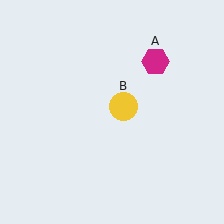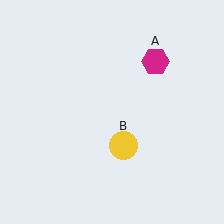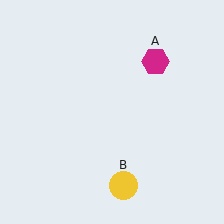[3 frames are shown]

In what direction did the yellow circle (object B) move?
The yellow circle (object B) moved down.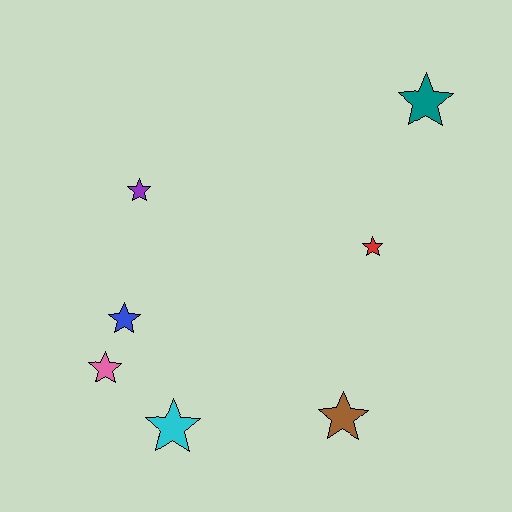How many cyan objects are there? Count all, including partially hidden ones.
There is 1 cyan object.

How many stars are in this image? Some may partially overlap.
There are 7 stars.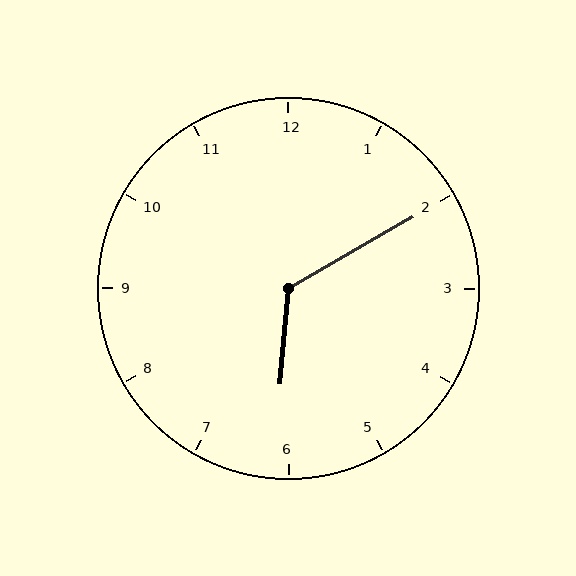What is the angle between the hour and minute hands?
Approximately 125 degrees.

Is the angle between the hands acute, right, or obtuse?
It is obtuse.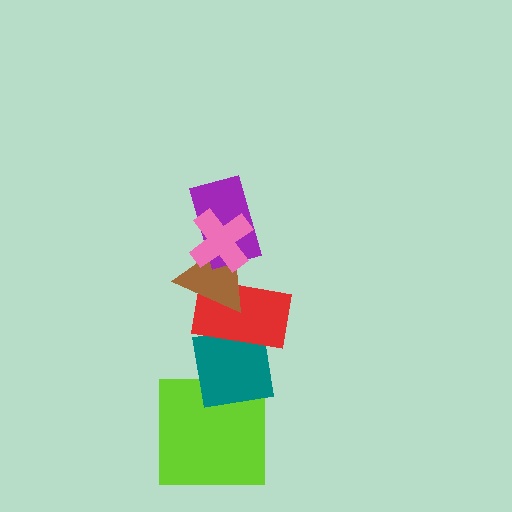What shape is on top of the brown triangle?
The purple rectangle is on top of the brown triangle.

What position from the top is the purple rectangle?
The purple rectangle is 2nd from the top.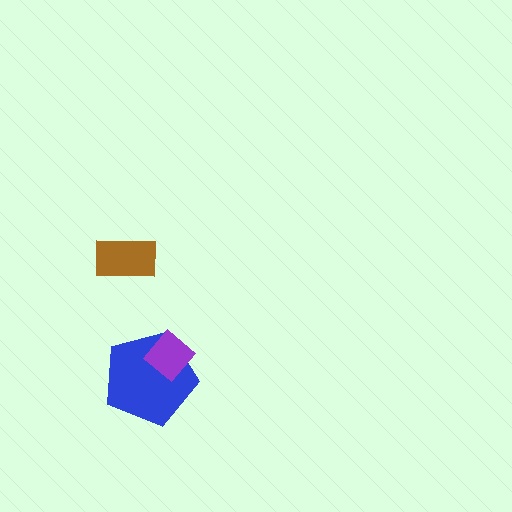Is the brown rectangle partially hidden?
No, no other shape covers it.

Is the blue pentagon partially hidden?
Yes, it is partially covered by another shape.